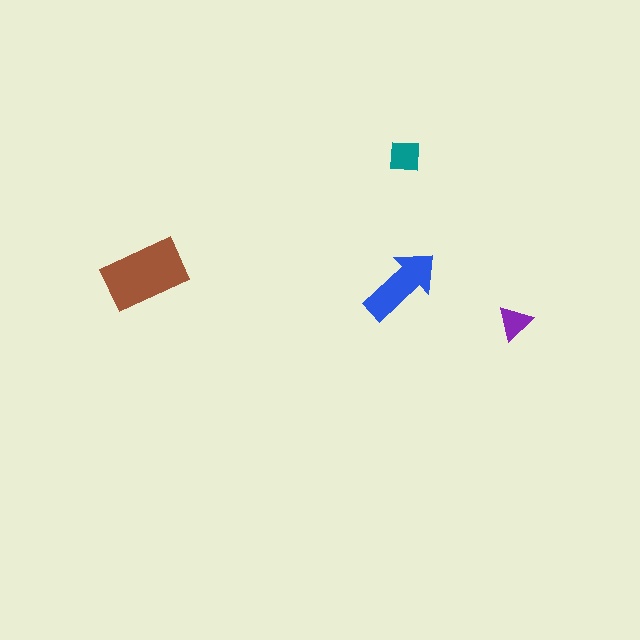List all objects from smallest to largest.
The purple triangle, the teal square, the blue arrow, the brown rectangle.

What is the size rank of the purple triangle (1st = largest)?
4th.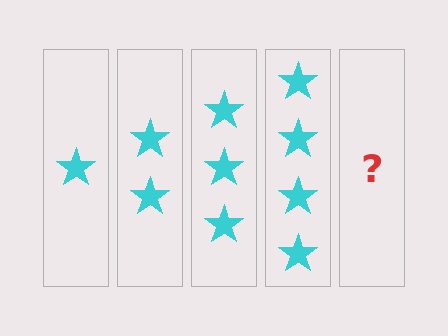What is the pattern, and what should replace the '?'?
The pattern is that each step adds one more star. The '?' should be 5 stars.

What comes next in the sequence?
The next element should be 5 stars.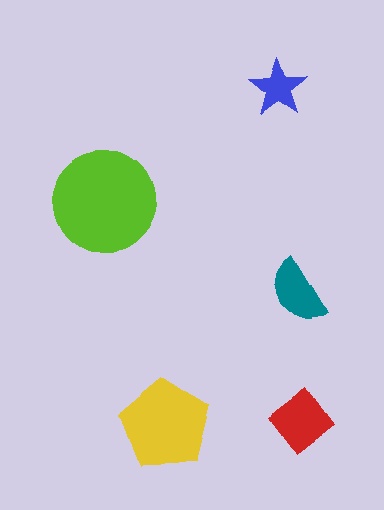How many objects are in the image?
There are 5 objects in the image.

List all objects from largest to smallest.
The lime circle, the yellow pentagon, the red diamond, the teal semicircle, the blue star.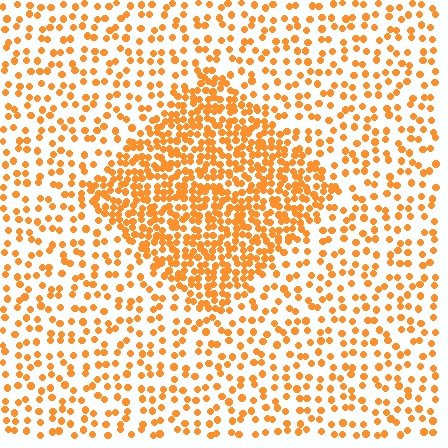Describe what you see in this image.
The image contains small orange elements arranged at two different densities. A diamond-shaped region is visible where the elements are more densely packed than the surrounding area.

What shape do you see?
I see a diamond.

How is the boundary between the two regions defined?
The boundary is defined by a change in element density (approximately 2.4x ratio). All elements are the same color, size, and shape.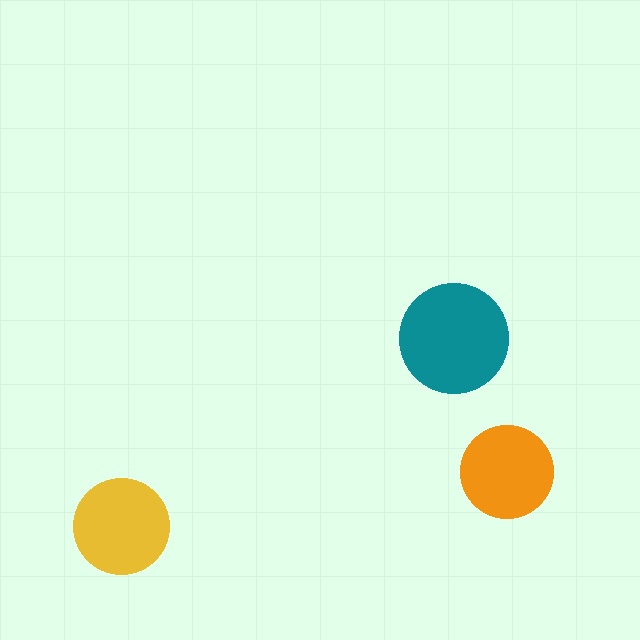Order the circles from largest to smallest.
the teal one, the yellow one, the orange one.